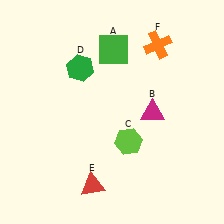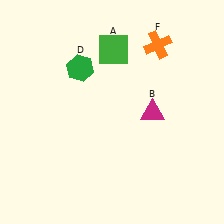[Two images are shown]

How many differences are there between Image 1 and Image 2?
There are 2 differences between the two images.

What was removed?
The lime hexagon (C), the red triangle (E) were removed in Image 2.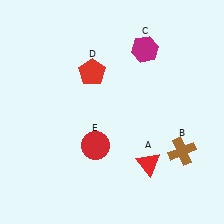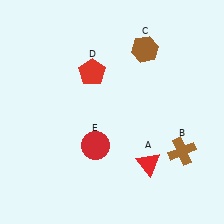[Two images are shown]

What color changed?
The hexagon (C) changed from magenta in Image 1 to brown in Image 2.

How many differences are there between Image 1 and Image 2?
There is 1 difference between the two images.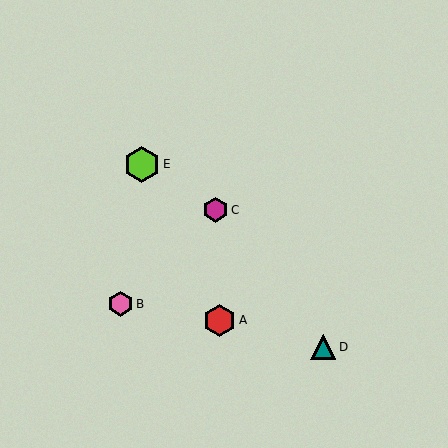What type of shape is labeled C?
Shape C is a magenta hexagon.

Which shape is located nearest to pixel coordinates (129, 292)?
The pink hexagon (labeled B) at (120, 304) is nearest to that location.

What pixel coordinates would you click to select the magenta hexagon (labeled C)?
Click at (215, 210) to select the magenta hexagon C.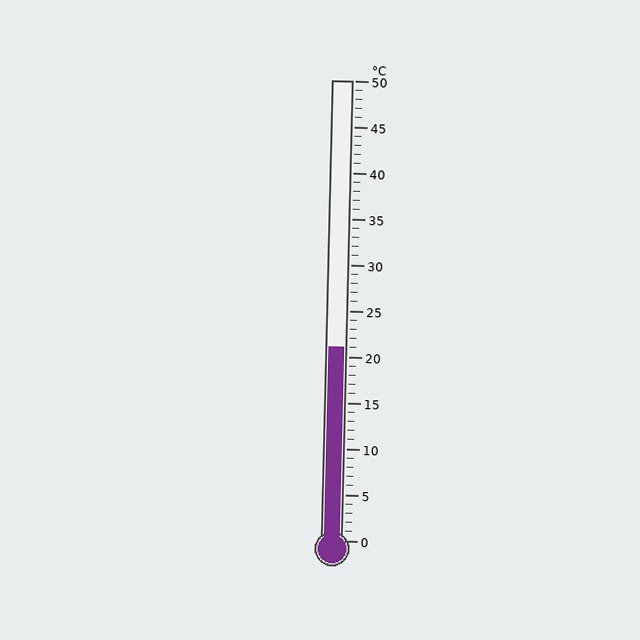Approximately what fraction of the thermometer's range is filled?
The thermometer is filled to approximately 40% of its range.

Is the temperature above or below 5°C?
The temperature is above 5°C.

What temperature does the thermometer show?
The thermometer shows approximately 21°C.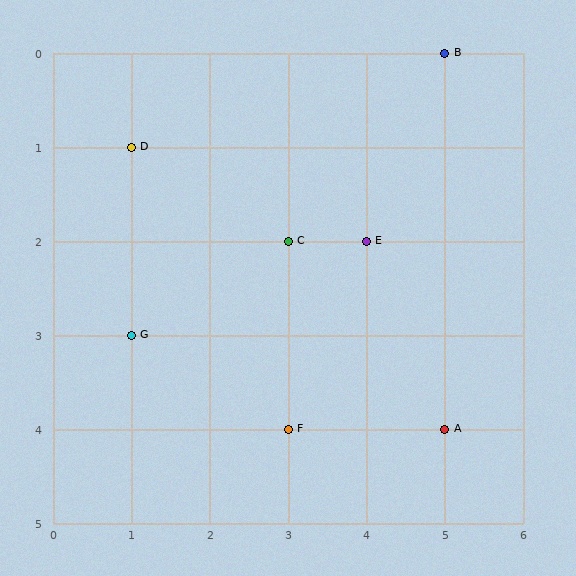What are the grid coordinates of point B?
Point B is at grid coordinates (5, 0).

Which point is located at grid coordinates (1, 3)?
Point G is at (1, 3).